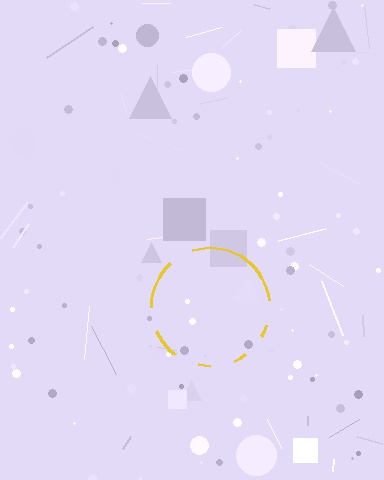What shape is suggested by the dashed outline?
The dashed outline suggests a circle.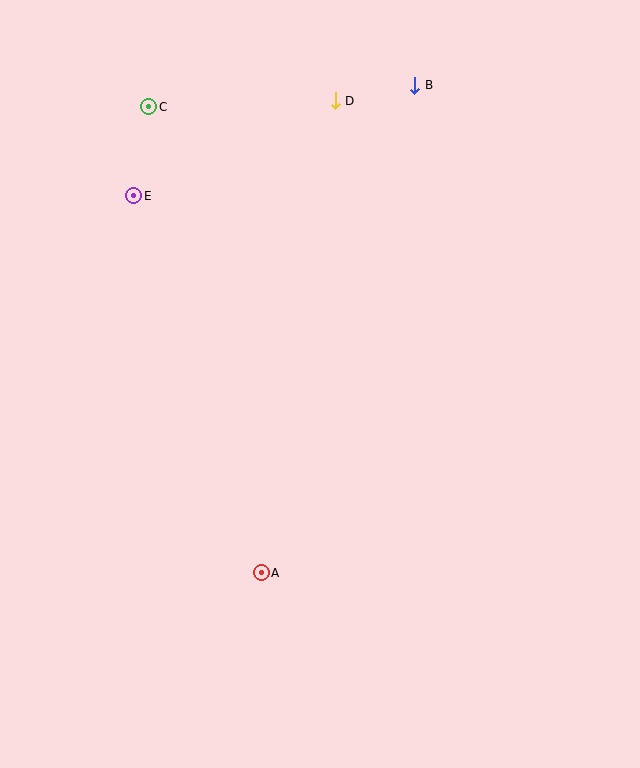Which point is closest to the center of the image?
Point A at (261, 573) is closest to the center.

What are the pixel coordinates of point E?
Point E is at (134, 196).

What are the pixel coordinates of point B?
Point B is at (415, 85).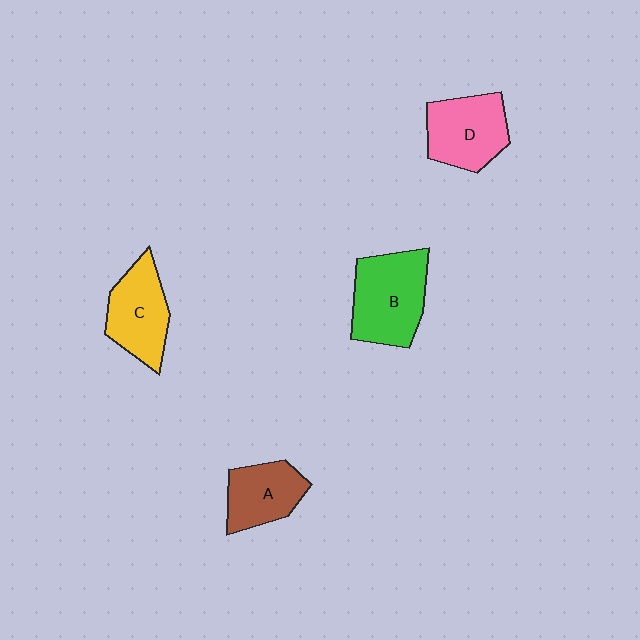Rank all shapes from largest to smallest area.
From largest to smallest: B (green), D (pink), C (yellow), A (brown).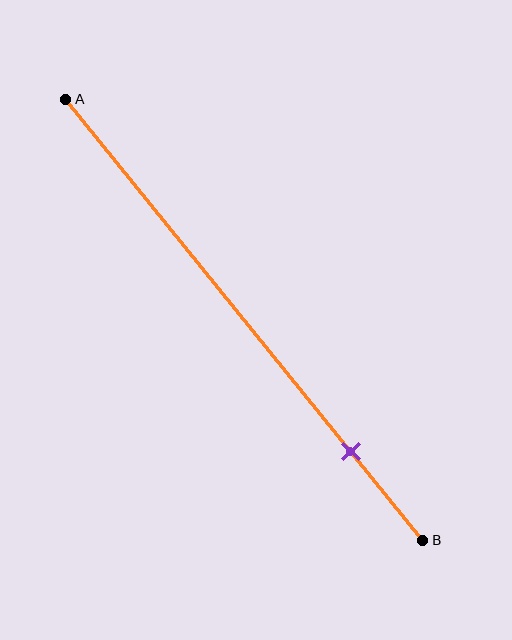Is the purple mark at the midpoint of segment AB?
No, the mark is at about 80% from A, not at the 50% midpoint.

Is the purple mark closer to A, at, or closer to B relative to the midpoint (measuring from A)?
The purple mark is closer to point B than the midpoint of segment AB.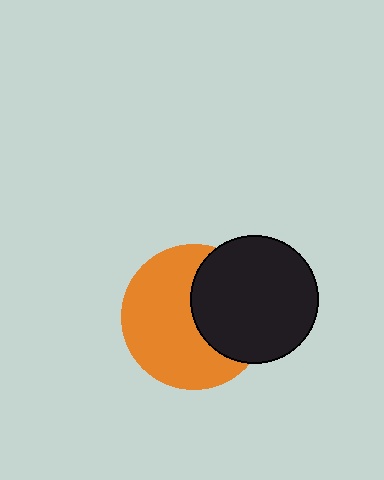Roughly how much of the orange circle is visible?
About half of it is visible (roughly 61%).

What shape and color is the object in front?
The object in front is a black circle.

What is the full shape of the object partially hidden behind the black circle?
The partially hidden object is an orange circle.